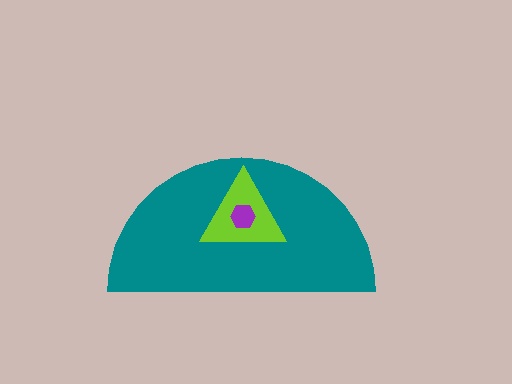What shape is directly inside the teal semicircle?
The lime triangle.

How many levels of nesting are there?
3.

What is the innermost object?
The purple hexagon.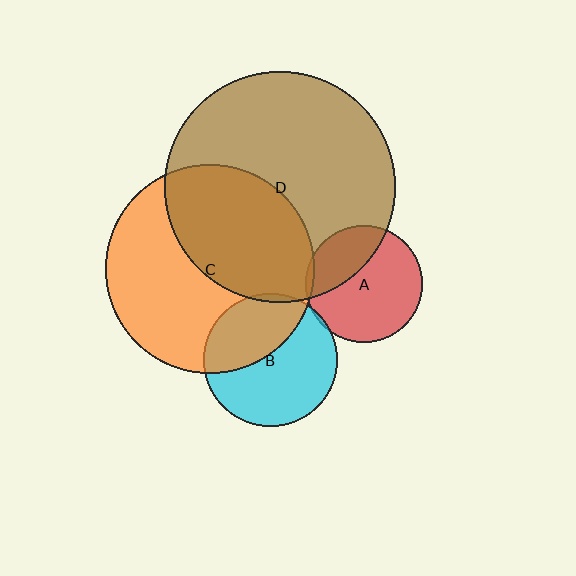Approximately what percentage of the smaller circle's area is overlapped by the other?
Approximately 5%.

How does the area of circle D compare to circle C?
Approximately 1.2 times.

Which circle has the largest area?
Circle D (brown).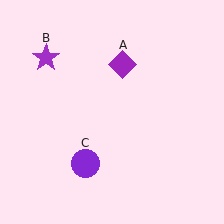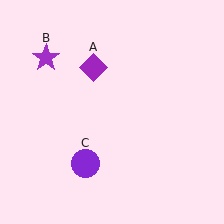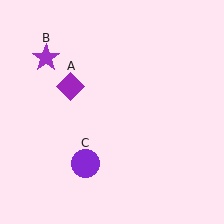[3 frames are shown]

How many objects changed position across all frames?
1 object changed position: purple diamond (object A).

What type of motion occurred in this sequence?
The purple diamond (object A) rotated counterclockwise around the center of the scene.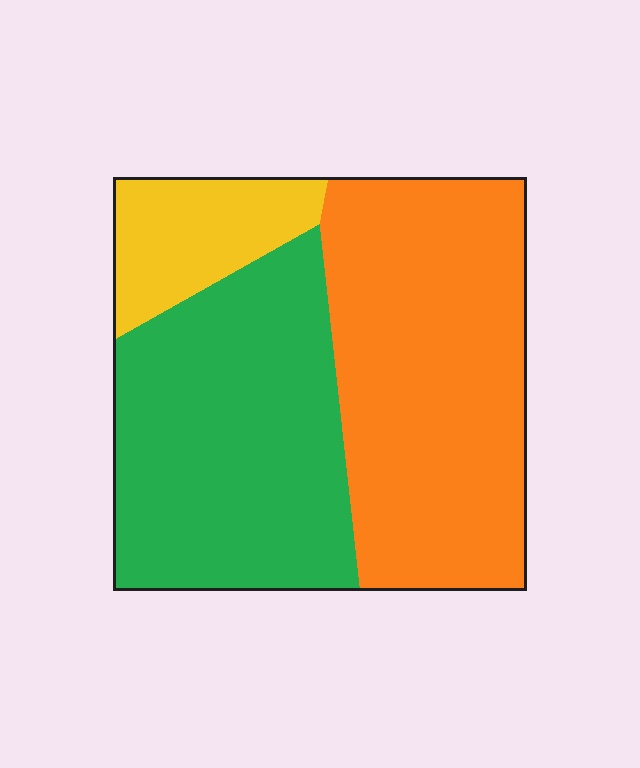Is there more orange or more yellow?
Orange.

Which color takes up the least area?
Yellow, at roughly 15%.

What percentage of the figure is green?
Green covers 42% of the figure.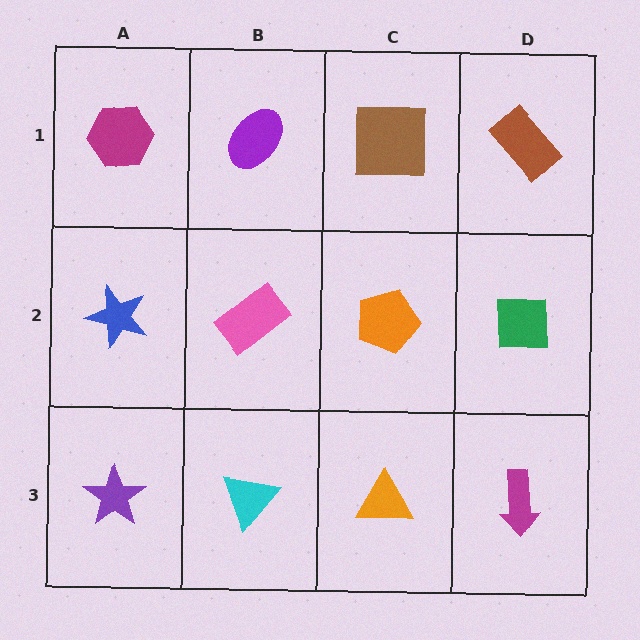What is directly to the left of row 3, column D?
An orange triangle.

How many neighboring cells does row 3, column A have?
2.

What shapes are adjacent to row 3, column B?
A pink rectangle (row 2, column B), a purple star (row 3, column A), an orange triangle (row 3, column C).